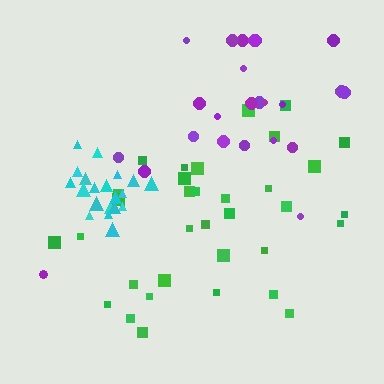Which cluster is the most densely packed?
Cyan.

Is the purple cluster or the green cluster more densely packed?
Green.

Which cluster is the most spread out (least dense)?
Purple.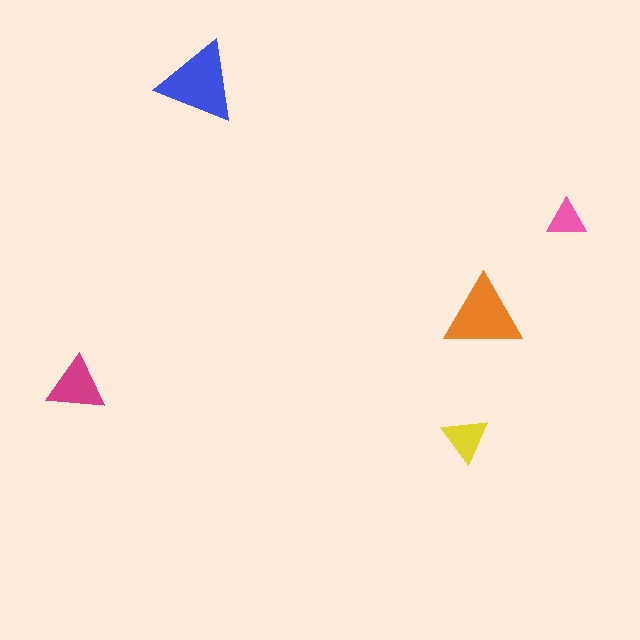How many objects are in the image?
There are 5 objects in the image.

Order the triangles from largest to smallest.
the blue one, the orange one, the magenta one, the yellow one, the pink one.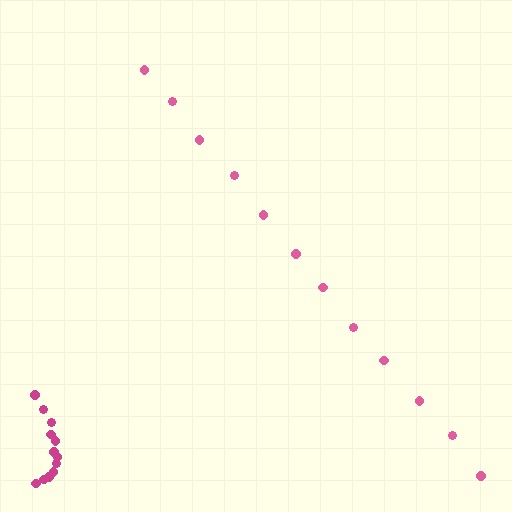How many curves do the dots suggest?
There are 2 distinct paths.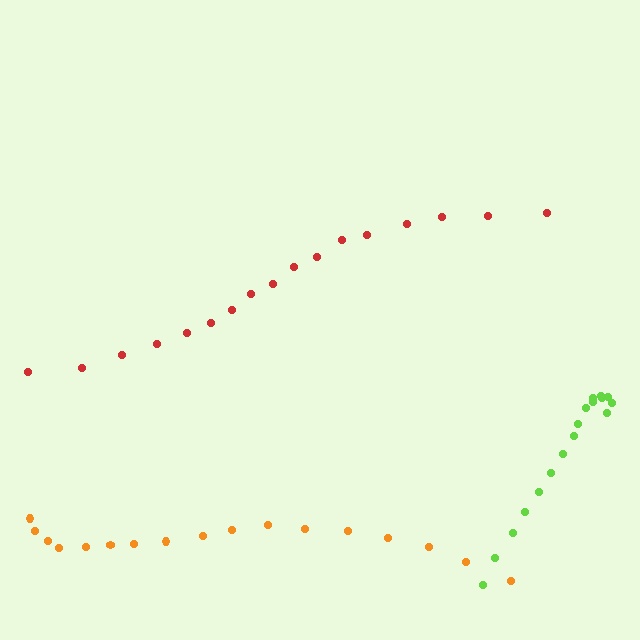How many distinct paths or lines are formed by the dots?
There are 3 distinct paths.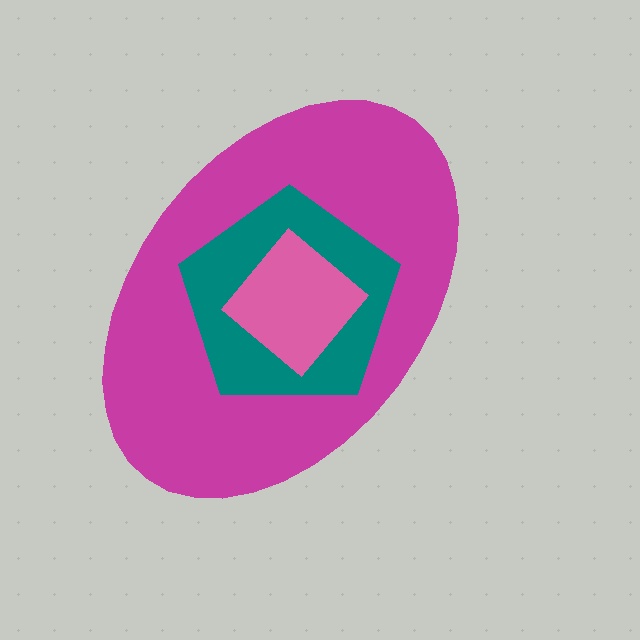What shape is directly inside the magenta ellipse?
The teal pentagon.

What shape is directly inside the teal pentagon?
The pink diamond.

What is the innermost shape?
The pink diamond.